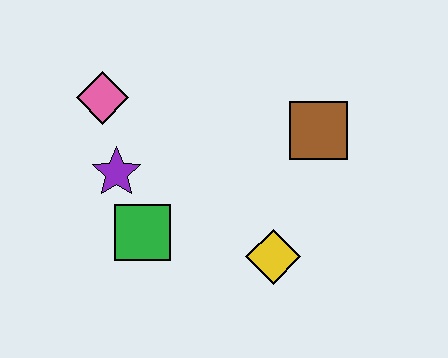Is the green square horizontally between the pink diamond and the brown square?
Yes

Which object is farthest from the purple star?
The brown square is farthest from the purple star.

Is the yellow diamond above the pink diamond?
No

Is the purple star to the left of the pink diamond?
No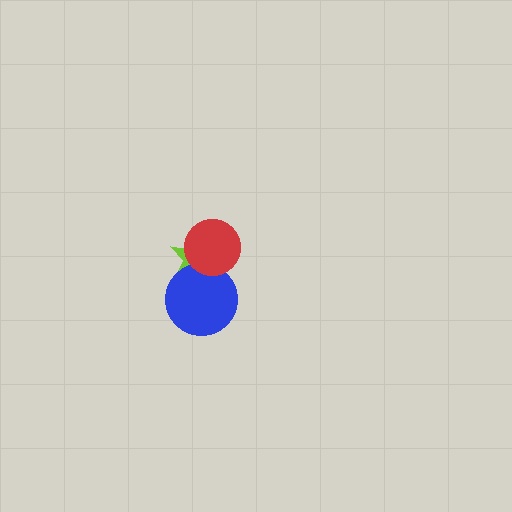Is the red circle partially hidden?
No, no other shape covers it.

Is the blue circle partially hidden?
Yes, it is partially covered by another shape.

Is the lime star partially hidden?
Yes, it is partially covered by another shape.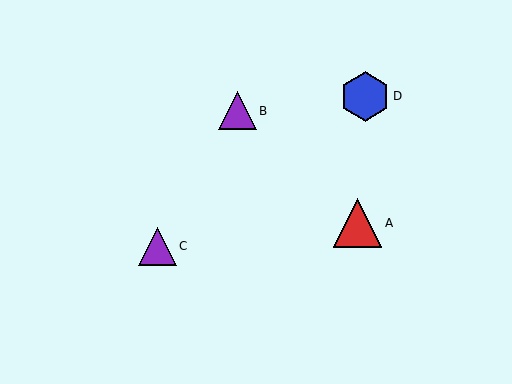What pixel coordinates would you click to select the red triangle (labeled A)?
Click at (358, 223) to select the red triangle A.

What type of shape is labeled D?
Shape D is a blue hexagon.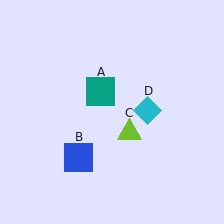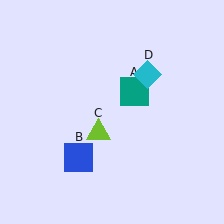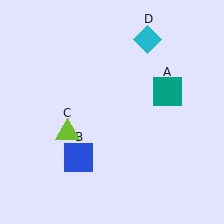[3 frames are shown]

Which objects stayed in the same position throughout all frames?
Blue square (object B) remained stationary.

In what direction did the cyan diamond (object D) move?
The cyan diamond (object D) moved up.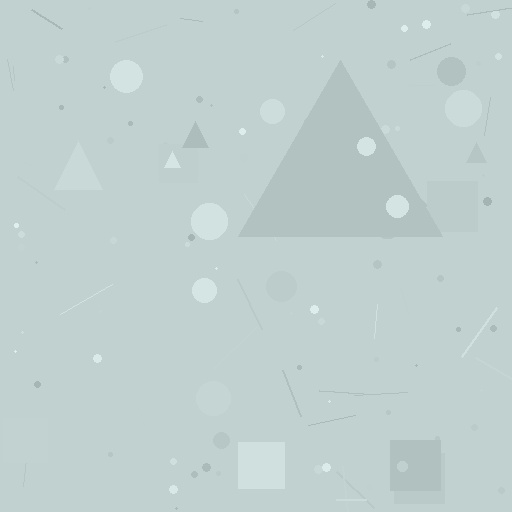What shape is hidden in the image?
A triangle is hidden in the image.